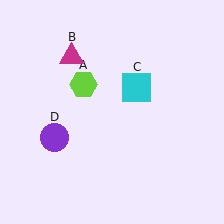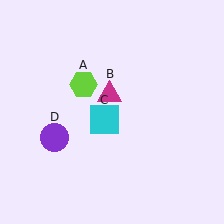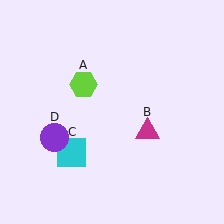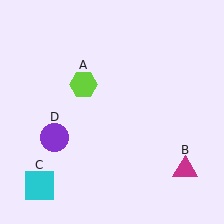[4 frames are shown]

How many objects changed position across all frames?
2 objects changed position: magenta triangle (object B), cyan square (object C).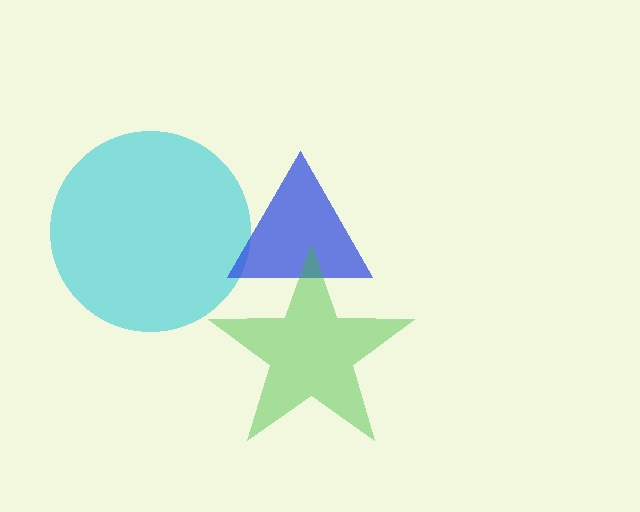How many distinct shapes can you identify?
There are 3 distinct shapes: a cyan circle, a blue triangle, a green star.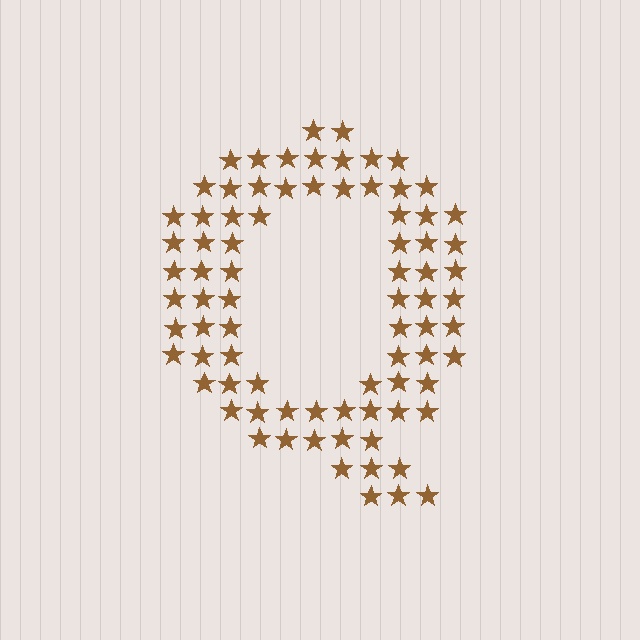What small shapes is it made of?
It is made of small stars.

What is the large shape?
The large shape is the letter Q.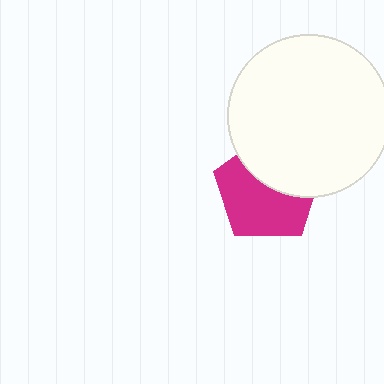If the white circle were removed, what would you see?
You would see the complete magenta pentagon.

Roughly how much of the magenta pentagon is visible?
About half of it is visible (roughly 59%).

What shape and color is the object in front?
The object in front is a white circle.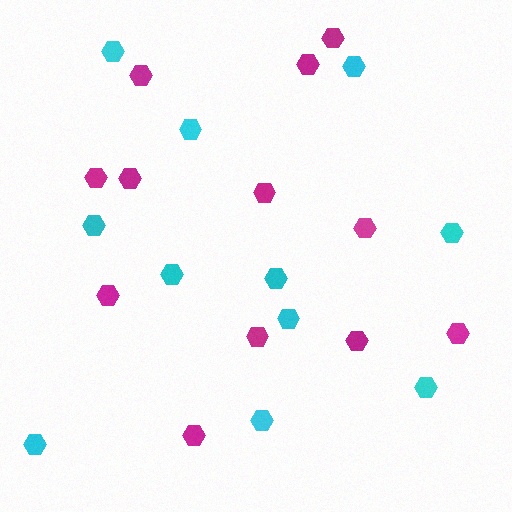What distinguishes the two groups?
There are 2 groups: one group of magenta hexagons (12) and one group of cyan hexagons (11).